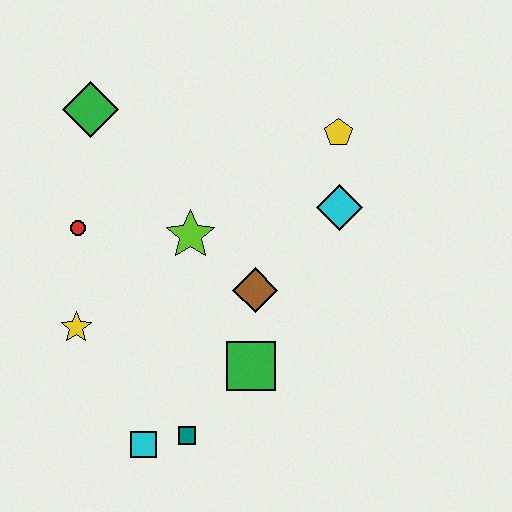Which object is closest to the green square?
The brown diamond is closest to the green square.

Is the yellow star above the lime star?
No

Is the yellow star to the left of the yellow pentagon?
Yes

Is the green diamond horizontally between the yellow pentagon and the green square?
No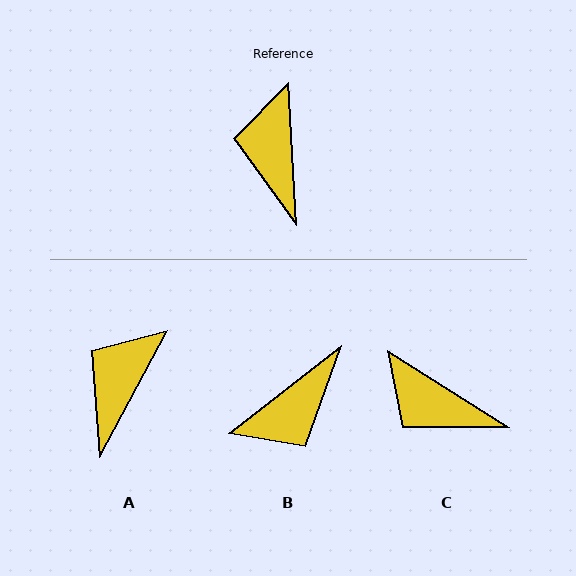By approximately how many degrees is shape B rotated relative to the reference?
Approximately 124 degrees counter-clockwise.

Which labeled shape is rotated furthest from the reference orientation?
B, about 124 degrees away.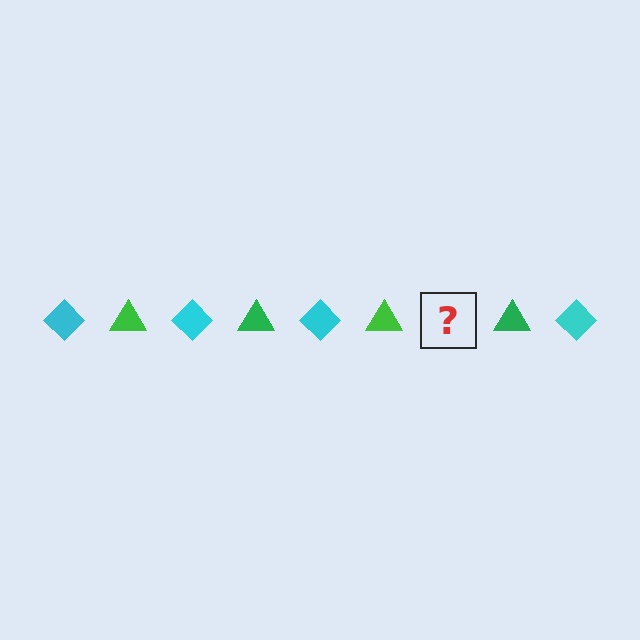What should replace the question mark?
The question mark should be replaced with a cyan diamond.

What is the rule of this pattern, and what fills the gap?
The rule is that the pattern alternates between cyan diamond and green triangle. The gap should be filled with a cyan diamond.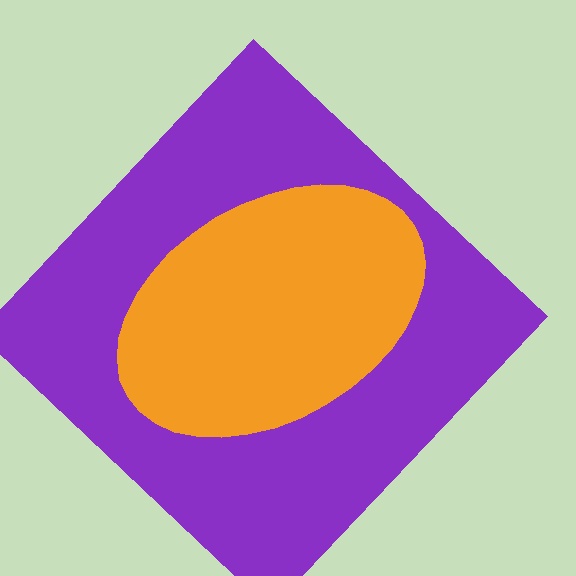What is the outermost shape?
The purple diamond.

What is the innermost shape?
The orange ellipse.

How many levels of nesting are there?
2.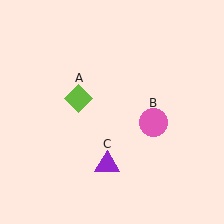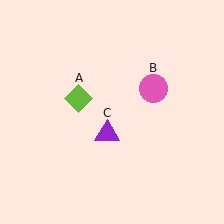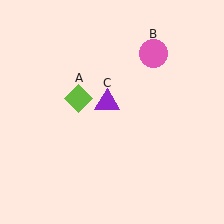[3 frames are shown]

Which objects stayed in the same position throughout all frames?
Lime diamond (object A) remained stationary.